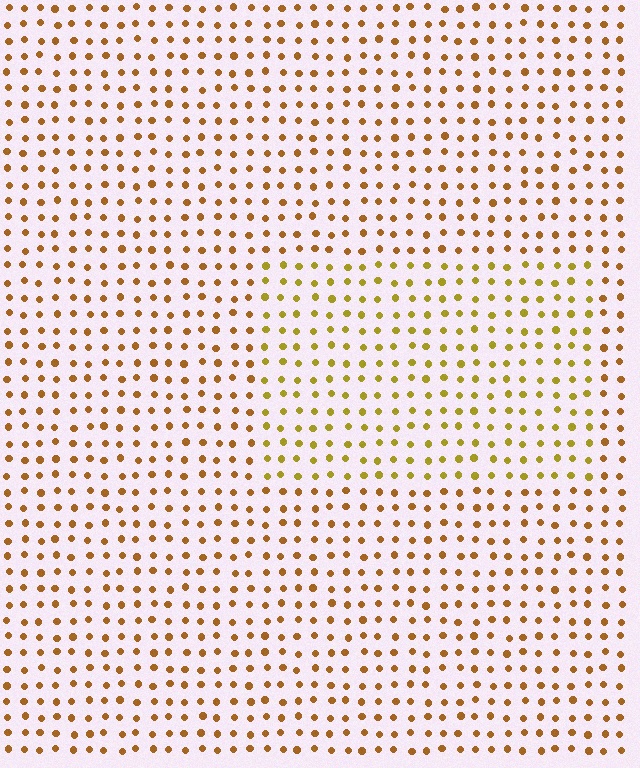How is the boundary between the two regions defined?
The boundary is defined purely by a slight shift in hue (about 25 degrees). Spacing, size, and orientation are identical on both sides.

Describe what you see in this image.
The image is filled with small brown elements in a uniform arrangement. A rectangle-shaped region is visible where the elements are tinted to a slightly different hue, forming a subtle color boundary.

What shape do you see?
I see a rectangle.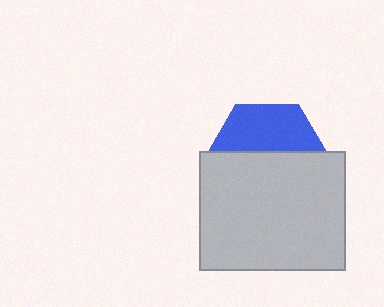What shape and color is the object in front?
The object in front is a light gray rectangle.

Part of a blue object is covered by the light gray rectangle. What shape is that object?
It is a hexagon.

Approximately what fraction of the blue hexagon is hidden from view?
Roughly 58% of the blue hexagon is hidden behind the light gray rectangle.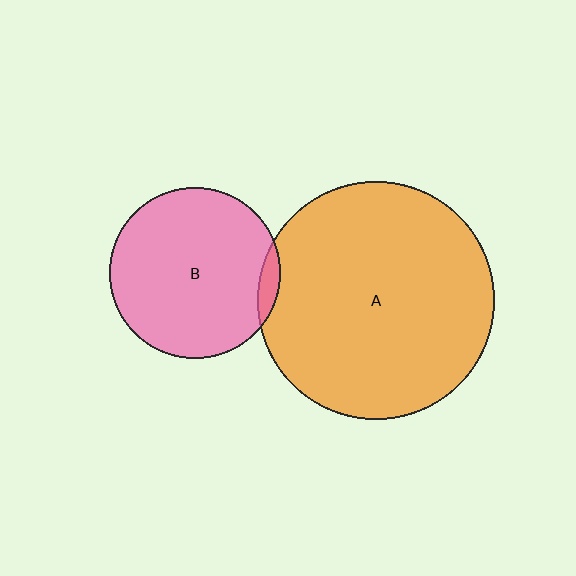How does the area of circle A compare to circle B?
Approximately 1.9 times.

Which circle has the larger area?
Circle A (orange).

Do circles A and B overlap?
Yes.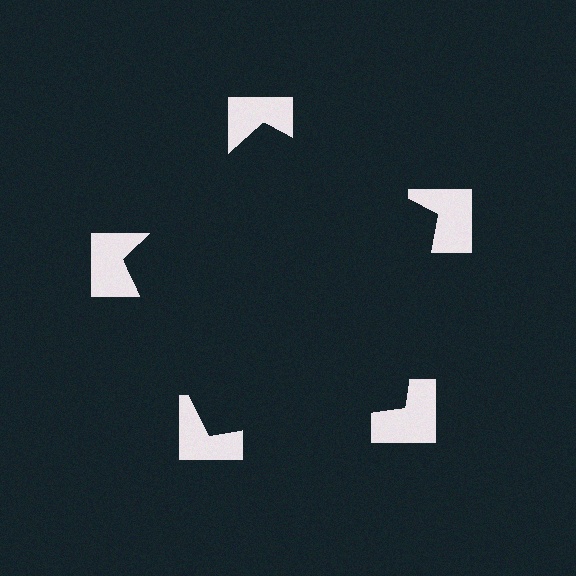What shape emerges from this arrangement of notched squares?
An illusory pentagon — its edges are inferred from the aligned wedge cuts in the notched squares, not physically drawn.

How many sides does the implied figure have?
5 sides.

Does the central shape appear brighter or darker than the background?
It typically appears slightly darker than the background, even though no actual brightness change is drawn.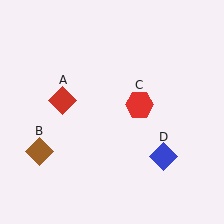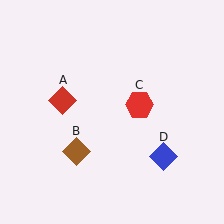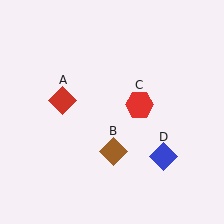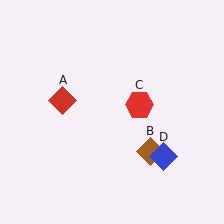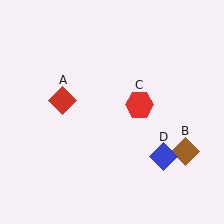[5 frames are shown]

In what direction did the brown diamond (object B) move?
The brown diamond (object B) moved right.